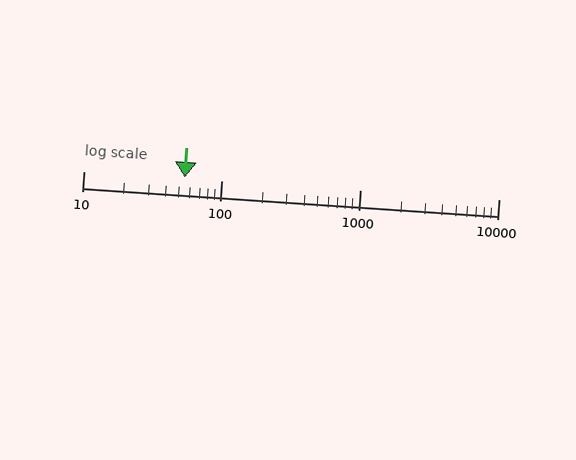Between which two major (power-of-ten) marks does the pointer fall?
The pointer is between 10 and 100.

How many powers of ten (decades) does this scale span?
The scale spans 3 decades, from 10 to 10000.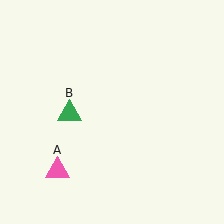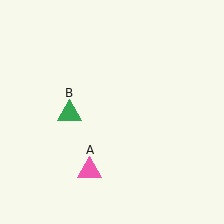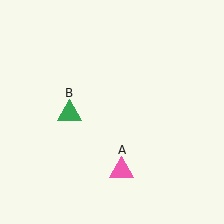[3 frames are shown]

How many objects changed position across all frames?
1 object changed position: pink triangle (object A).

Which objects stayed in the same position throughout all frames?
Green triangle (object B) remained stationary.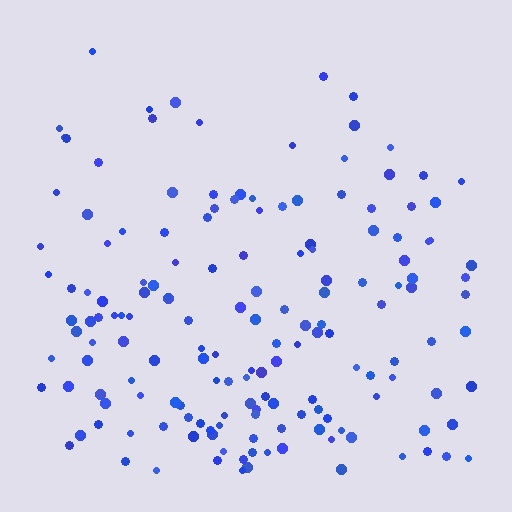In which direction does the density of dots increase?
From top to bottom, with the bottom side densest.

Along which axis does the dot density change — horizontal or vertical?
Vertical.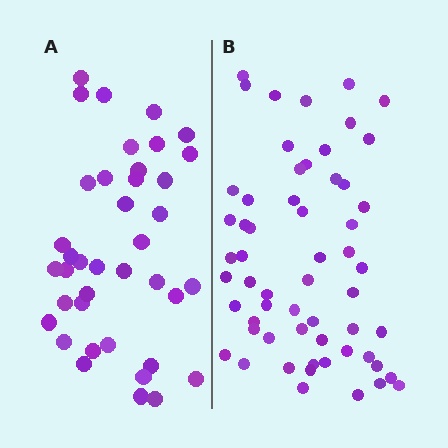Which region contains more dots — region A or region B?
Region B (the right region) has more dots.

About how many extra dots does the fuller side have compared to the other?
Region B has approximately 20 more dots than region A.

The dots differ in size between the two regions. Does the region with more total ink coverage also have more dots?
No. Region A has more total ink coverage because its dots are larger, but region B actually contains more individual dots. Total area can be misleading — the number of items is what matters here.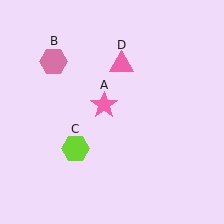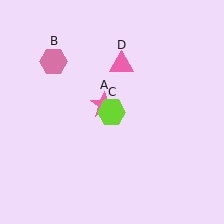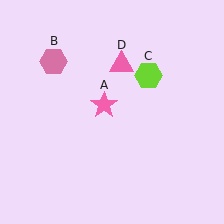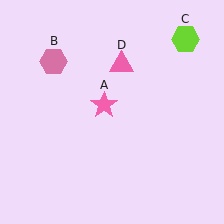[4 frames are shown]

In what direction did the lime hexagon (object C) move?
The lime hexagon (object C) moved up and to the right.